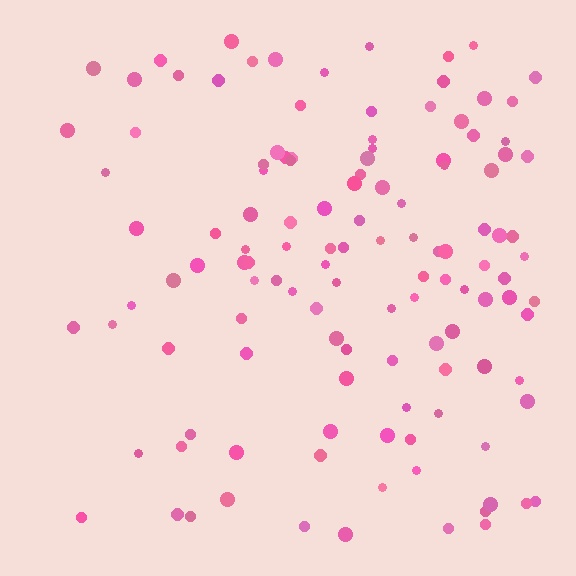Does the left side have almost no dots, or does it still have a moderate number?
Still a moderate number, just noticeably fewer than the right.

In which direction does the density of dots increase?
From left to right, with the right side densest.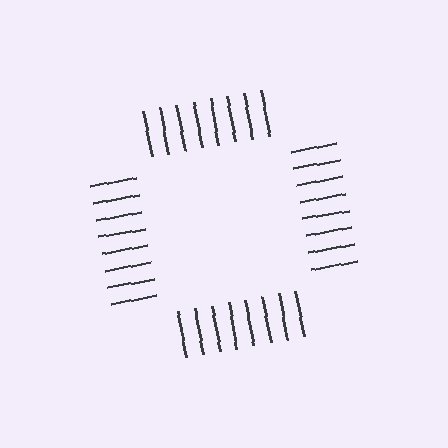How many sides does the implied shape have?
4 sides — the line-ends trace a square.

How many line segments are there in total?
32 — 8 along each of the 4 edges.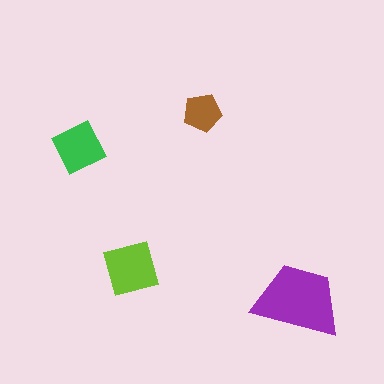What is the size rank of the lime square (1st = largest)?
2nd.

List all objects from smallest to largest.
The brown pentagon, the green square, the lime square, the purple trapezoid.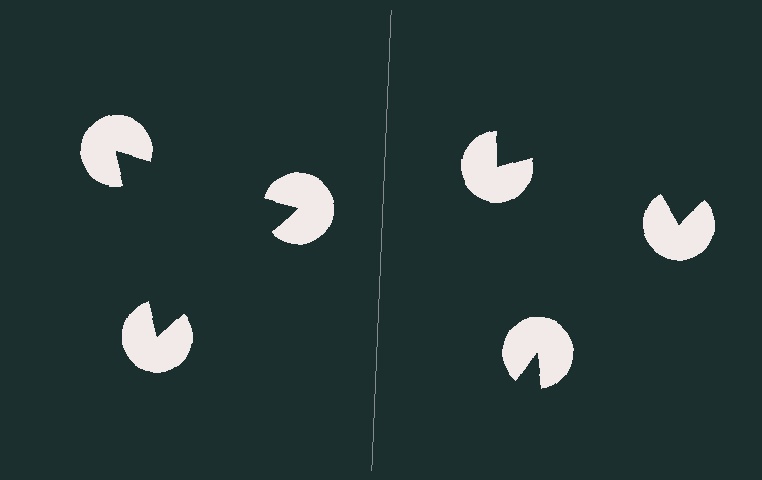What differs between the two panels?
The pac-man discs are positioned identically on both sides; only the wedge orientations differ. On the left they align to a triangle; on the right they are misaligned.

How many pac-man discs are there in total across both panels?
6 — 3 on each side.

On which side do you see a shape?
An illusory triangle appears on the left side. On the right side the wedge cuts are rotated, so no coherent shape forms.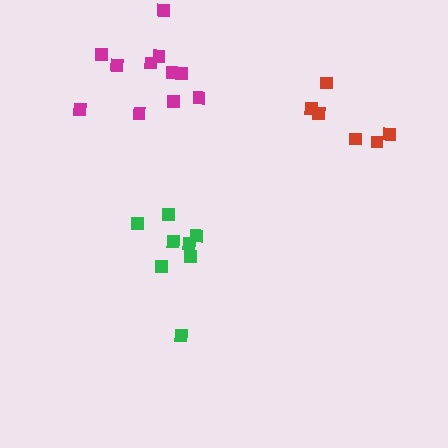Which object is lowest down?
The green cluster is bottommost.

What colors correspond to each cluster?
The clusters are colored: red, green, magenta.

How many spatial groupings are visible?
There are 3 spatial groupings.